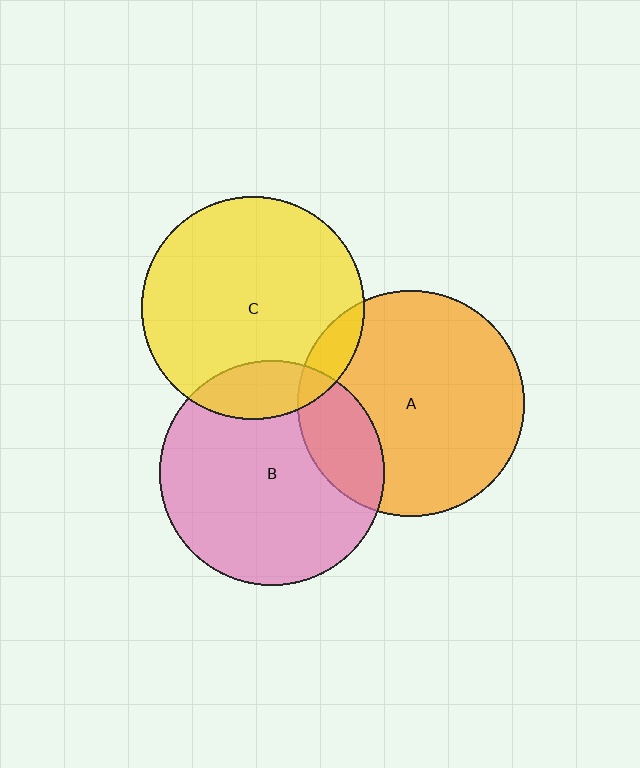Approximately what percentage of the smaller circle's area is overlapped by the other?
Approximately 20%.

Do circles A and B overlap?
Yes.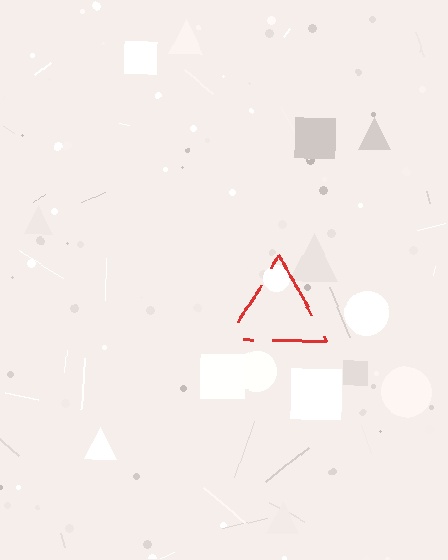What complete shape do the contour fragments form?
The contour fragments form a triangle.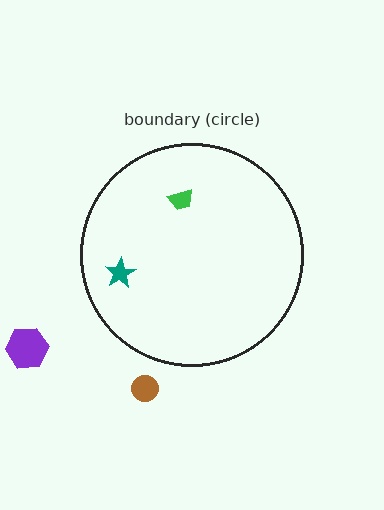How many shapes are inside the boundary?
2 inside, 2 outside.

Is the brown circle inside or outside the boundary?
Outside.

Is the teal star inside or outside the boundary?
Inside.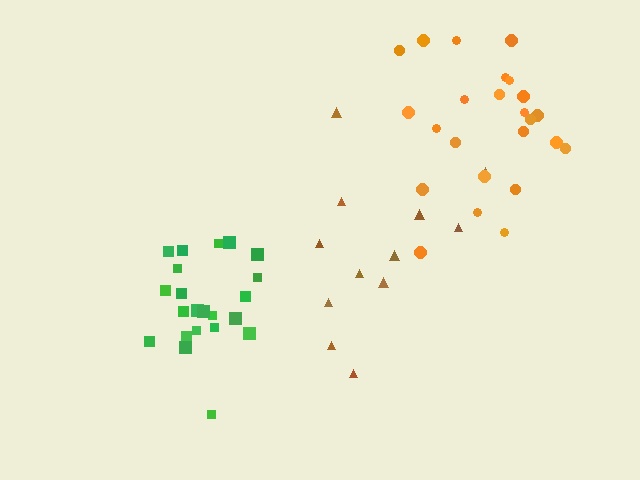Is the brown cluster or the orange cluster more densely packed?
Orange.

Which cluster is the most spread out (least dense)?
Brown.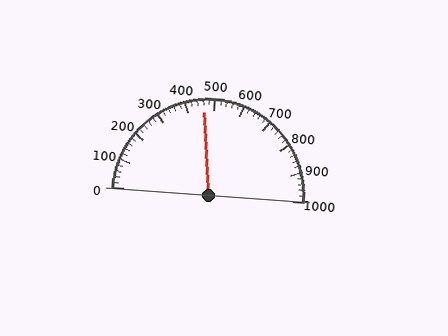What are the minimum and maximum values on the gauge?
The gauge ranges from 0 to 1000.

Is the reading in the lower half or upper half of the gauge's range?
The reading is in the lower half of the range (0 to 1000).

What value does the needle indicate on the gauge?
The needle indicates approximately 460.